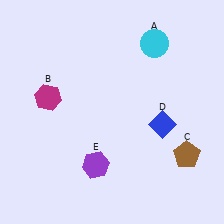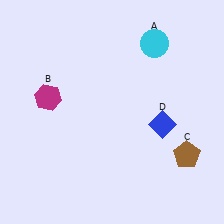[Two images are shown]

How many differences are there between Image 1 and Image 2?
There is 1 difference between the two images.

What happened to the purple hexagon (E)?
The purple hexagon (E) was removed in Image 2. It was in the bottom-left area of Image 1.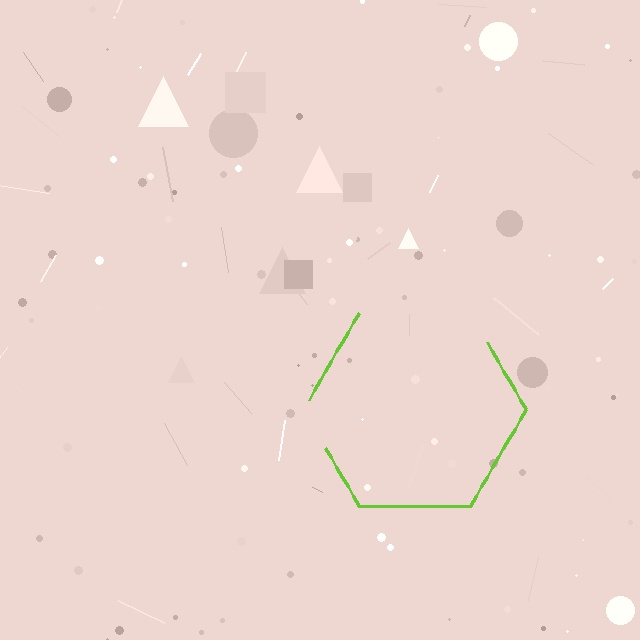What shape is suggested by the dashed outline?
The dashed outline suggests a hexagon.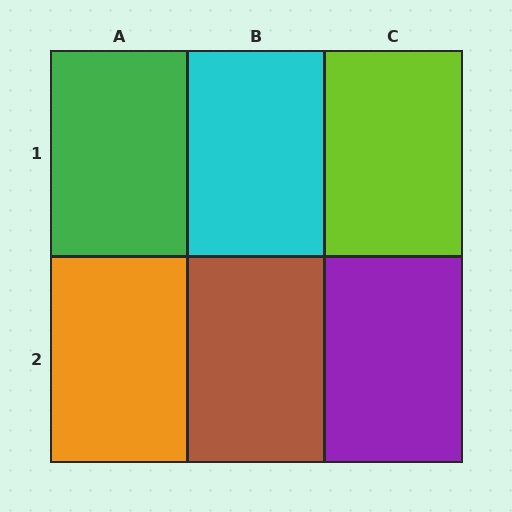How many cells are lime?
1 cell is lime.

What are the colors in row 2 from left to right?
Orange, brown, purple.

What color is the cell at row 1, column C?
Lime.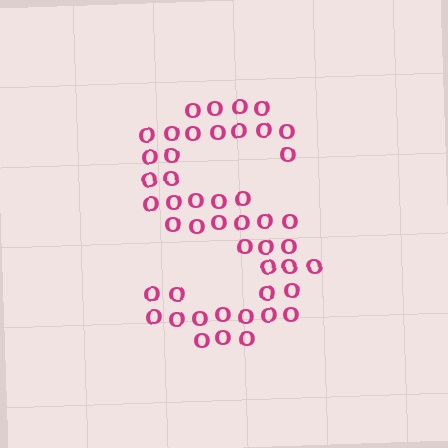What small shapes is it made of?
It is made of small letter O's.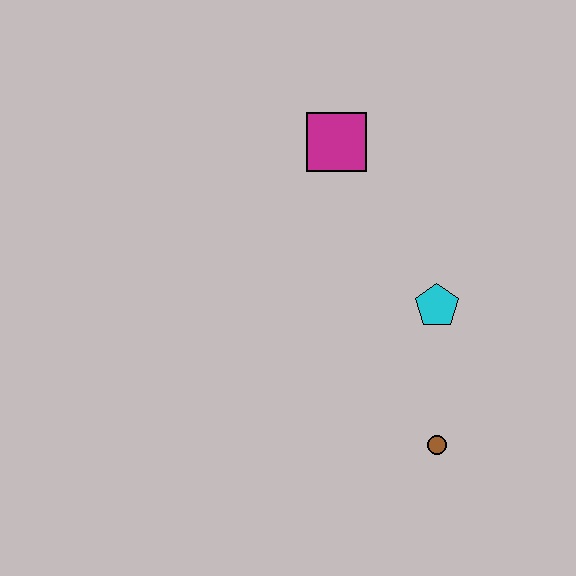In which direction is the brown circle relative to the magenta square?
The brown circle is below the magenta square.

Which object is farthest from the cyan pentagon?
The magenta square is farthest from the cyan pentagon.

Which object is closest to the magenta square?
The cyan pentagon is closest to the magenta square.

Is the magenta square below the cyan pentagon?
No